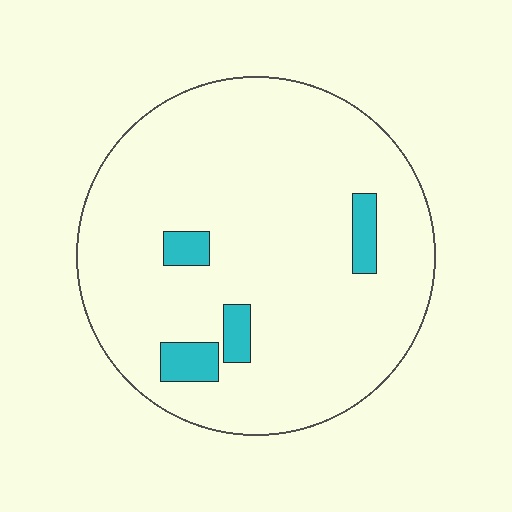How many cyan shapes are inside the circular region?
4.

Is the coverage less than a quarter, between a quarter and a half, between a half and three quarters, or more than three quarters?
Less than a quarter.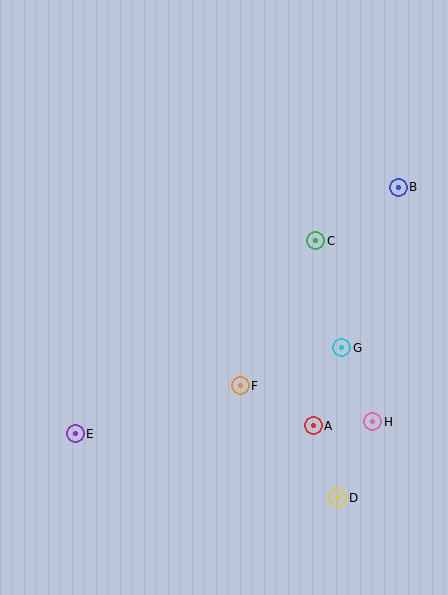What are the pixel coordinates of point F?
Point F is at (240, 386).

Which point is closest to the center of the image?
Point F at (240, 386) is closest to the center.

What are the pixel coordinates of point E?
Point E is at (75, 434).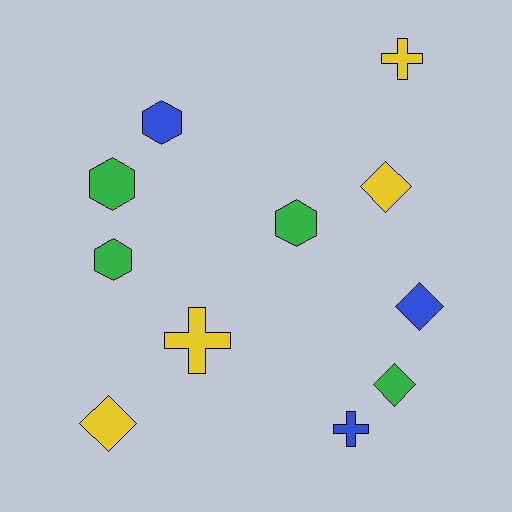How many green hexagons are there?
There are 3 green hexagons.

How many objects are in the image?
There are 11 objects.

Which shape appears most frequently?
Hexagon, with 4 objects.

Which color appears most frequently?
Green, with 4 objects.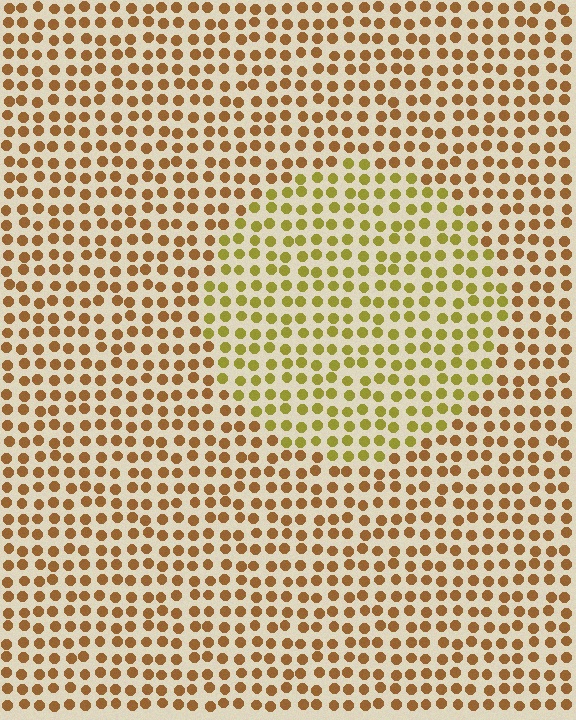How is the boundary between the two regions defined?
The boundary is defined purely by a slight shift in hue (about 32 degrees). Spacing, size, and orientation are identical on both sides.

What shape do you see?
I see a circle.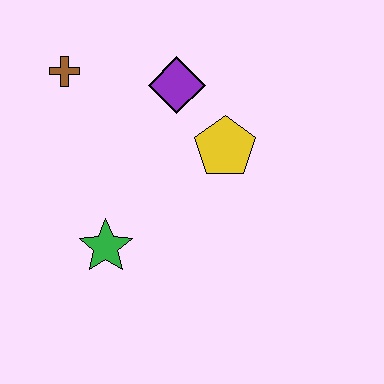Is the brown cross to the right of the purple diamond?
No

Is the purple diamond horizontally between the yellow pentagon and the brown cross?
Yes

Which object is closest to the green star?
The yellow pentagon is closest to the green star.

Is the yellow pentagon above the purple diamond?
No